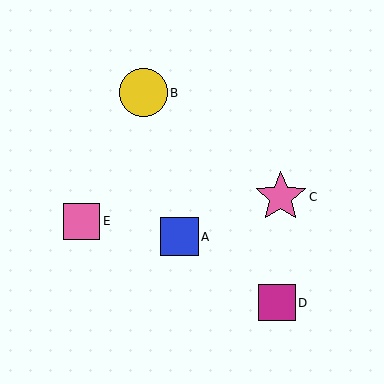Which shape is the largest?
The pink star (labeled C) is the largest.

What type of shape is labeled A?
Shape A is a blue square.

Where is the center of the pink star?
The center of the pink star is at (281, 197).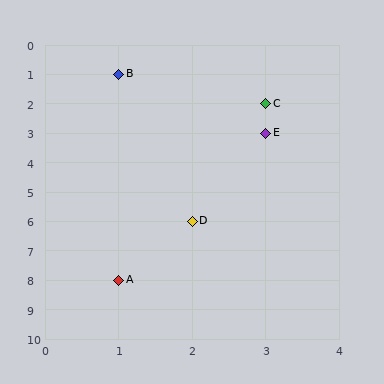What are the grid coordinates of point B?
Point B is at grid coordinates (1, 1).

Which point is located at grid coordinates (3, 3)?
Point E is at (3, 3).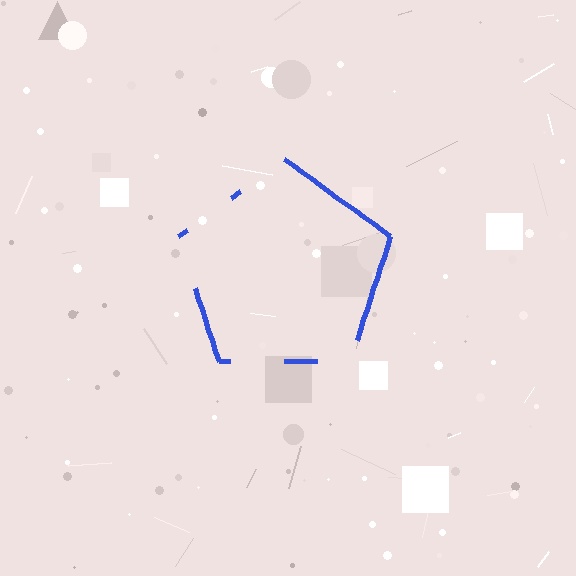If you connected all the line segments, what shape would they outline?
They would outline a pentagon.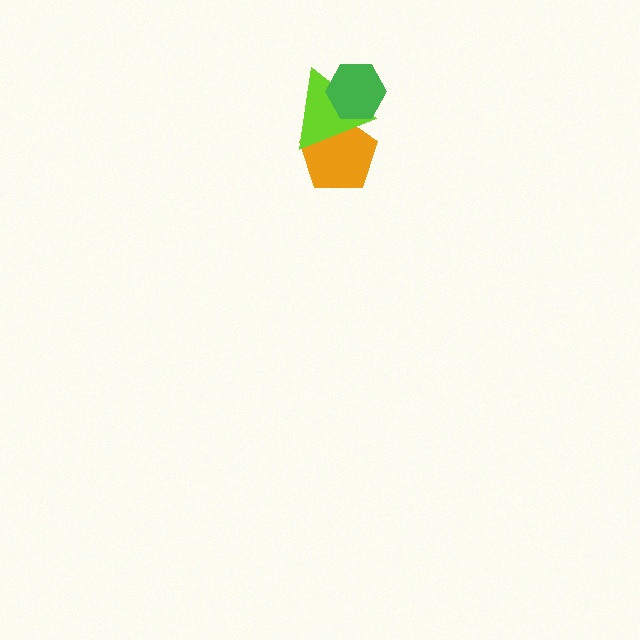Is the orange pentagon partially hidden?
Yes, it is partially covered by another shape.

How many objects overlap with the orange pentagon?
1 object overlaps with the orange pentagon.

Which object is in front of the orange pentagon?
The lime triangle is in front of the orange pentagon.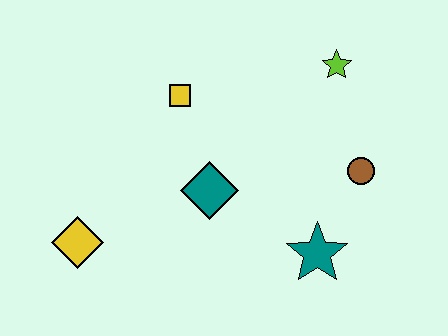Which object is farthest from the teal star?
The yellow diamond is farthest from the teal star.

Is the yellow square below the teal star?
No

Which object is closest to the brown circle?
The teal star is closest to the brown circle.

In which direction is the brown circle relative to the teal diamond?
The brown circle is to the right of the teal diamond.